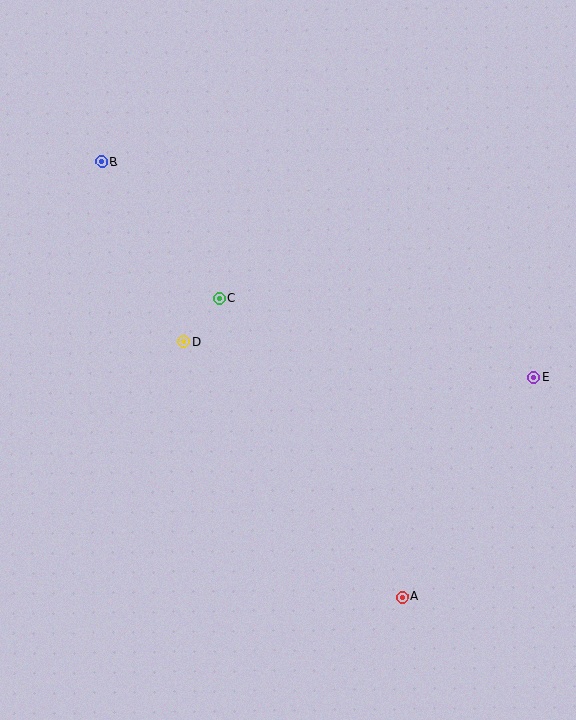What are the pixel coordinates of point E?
Point E is at (534, 377).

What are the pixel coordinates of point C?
Point C is at (219, 298).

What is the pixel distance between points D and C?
The distance between D and C is 57 pixels.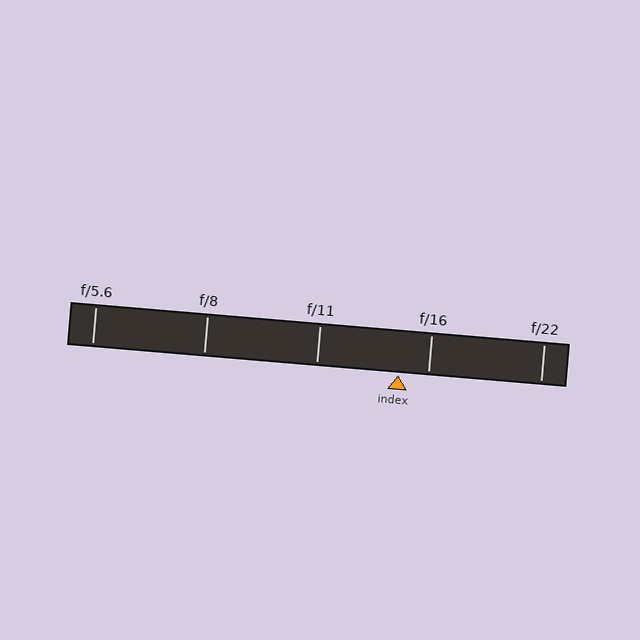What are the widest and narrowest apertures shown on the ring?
The widest aperture shown is f/5.6 and the narrowest is f/22.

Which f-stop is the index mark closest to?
The index mark is closest to f/16.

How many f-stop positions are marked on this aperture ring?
There are 5 f-stop positions marked.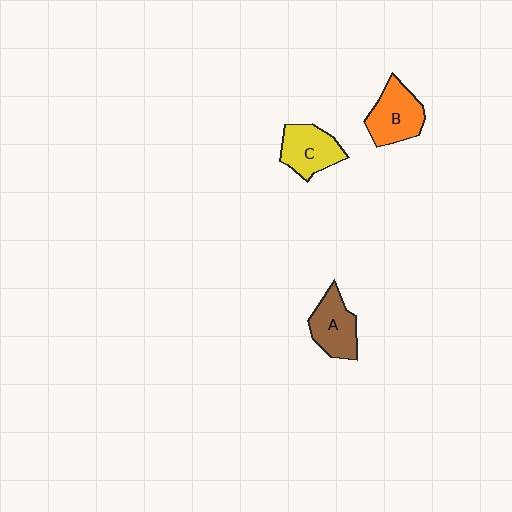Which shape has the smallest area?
Shape A (brown).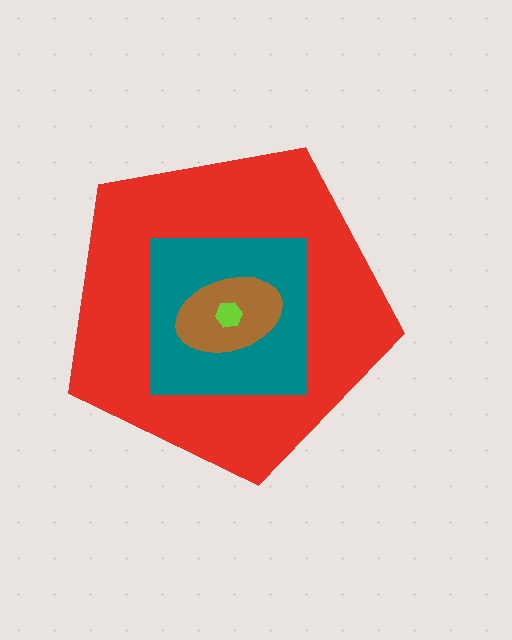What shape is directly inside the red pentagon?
The teal square.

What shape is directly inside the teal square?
The brown ellipse.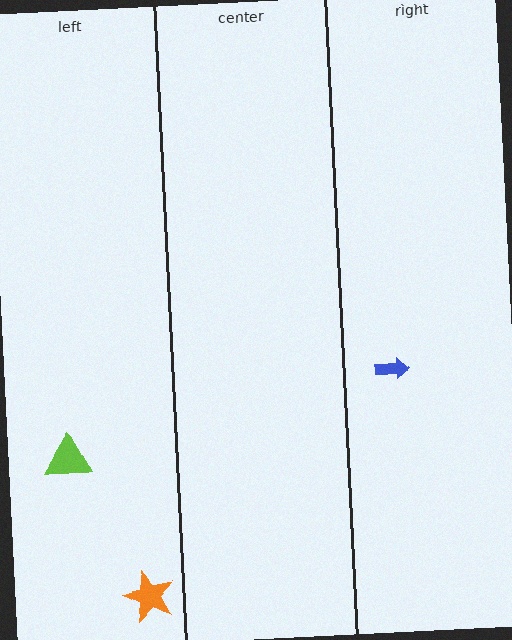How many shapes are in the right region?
1.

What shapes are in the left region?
The orange star, the lime triangle.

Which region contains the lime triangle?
The left region.